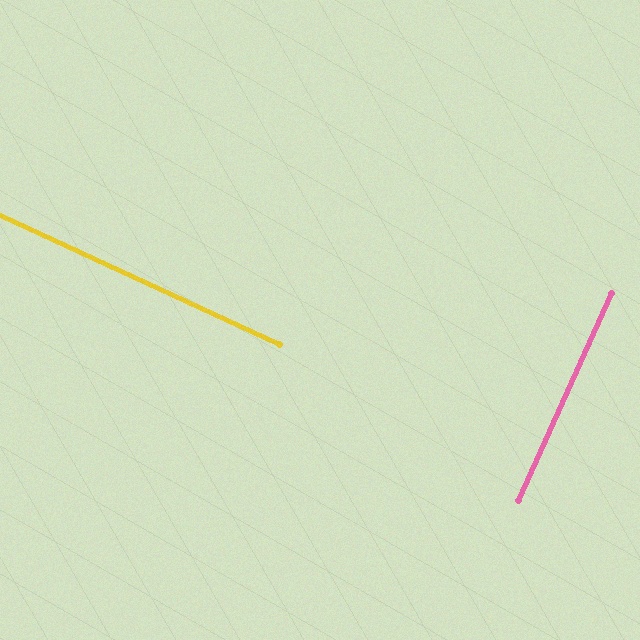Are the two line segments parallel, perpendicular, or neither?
Perpendicular — they meet at approximately 90°.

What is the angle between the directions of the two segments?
Approximately 90 degrees.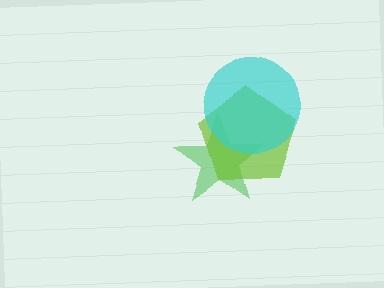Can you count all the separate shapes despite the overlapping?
Yes, there are 3 separate shapes.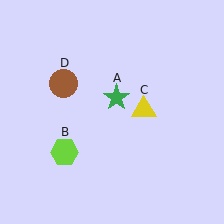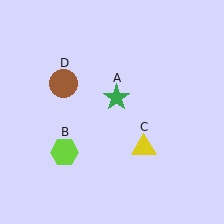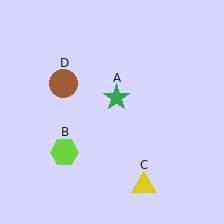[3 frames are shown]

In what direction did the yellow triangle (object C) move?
The yellow triangle (object C) moved down.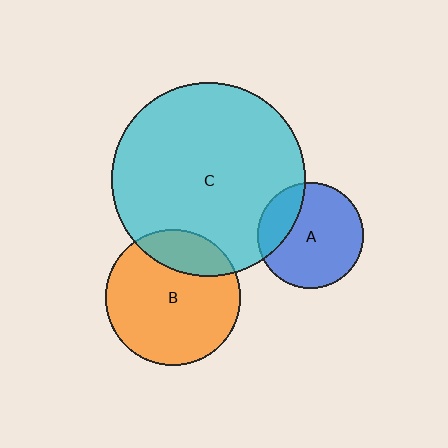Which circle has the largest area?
Circle C (cyan).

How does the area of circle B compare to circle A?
Approximately 1.6 times.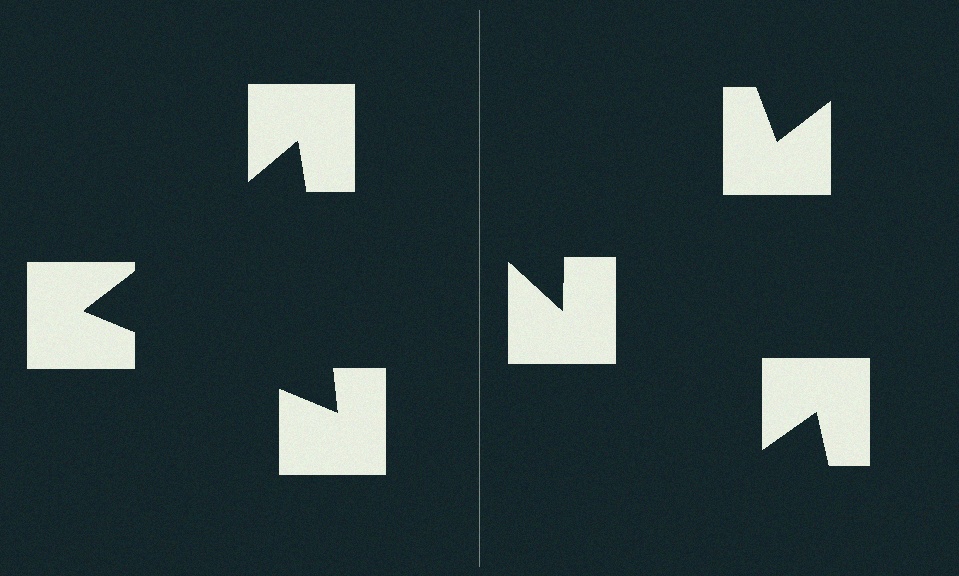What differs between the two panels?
The notched squares are positioned identically on both sides; only the wedge orientations differ. On the left they align to a triangle; on the right they are misaligned.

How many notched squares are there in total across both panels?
6 — 3 on each side.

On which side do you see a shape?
An illusory triangle appears on the left side. On the right side the wedge cuts are rotated, so no coherent shape forms.